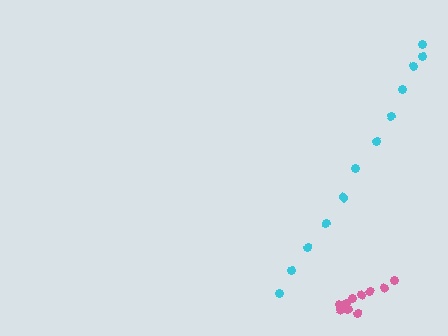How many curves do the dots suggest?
There are 2 distinct paths.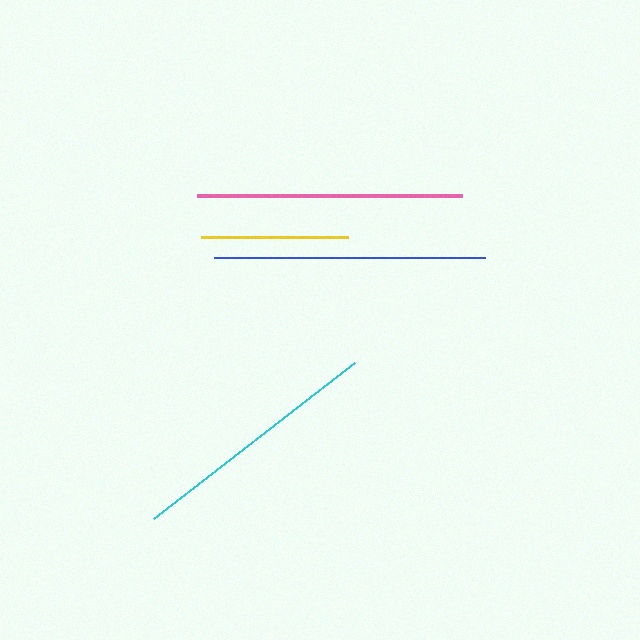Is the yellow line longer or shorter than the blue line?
The blue line is longer than the yellow line.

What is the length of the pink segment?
The pink segment is approximately 265 pixels long.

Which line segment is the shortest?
The yellow line is the shortest at approximately 148 pixels.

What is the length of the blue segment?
The blue segment is approximately 271 pixels long.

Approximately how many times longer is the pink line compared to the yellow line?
The pink line is approximately 1.8 times the length of the yellow line.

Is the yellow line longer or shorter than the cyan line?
The cyan line is longer than the yellow line.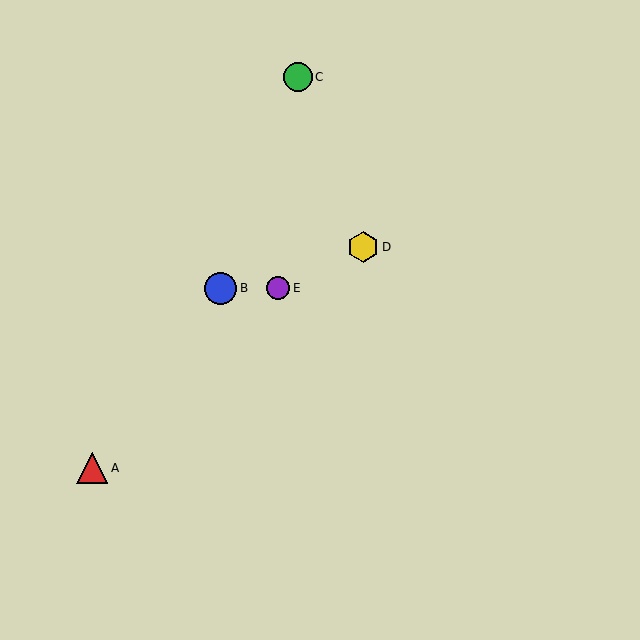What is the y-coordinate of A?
Object A is at y≈468.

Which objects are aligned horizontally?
Objects B, E are aligned horizontally.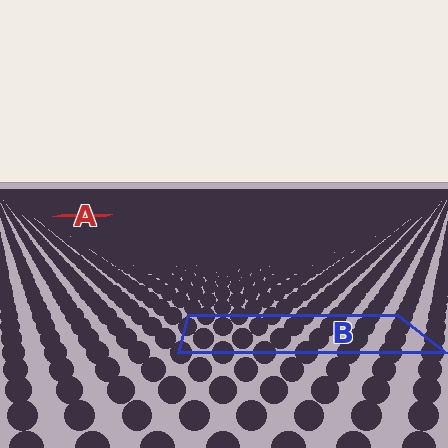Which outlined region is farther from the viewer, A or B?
Region A is farther from the viewer — the texture elements inside it appear smaller and more densely packed.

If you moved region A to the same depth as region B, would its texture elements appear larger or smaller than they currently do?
They would appear larger. At a closer depth, the same texture elements are projected at a bigger on-screen size.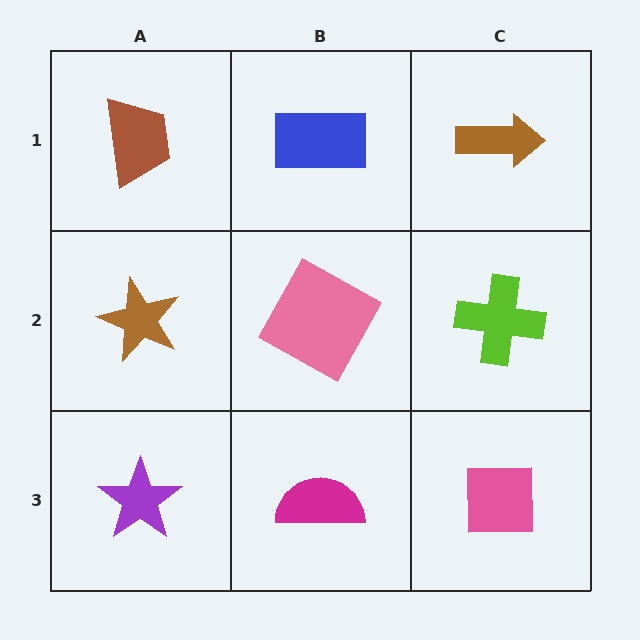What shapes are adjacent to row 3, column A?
A brown star (row 2, column A), a magenta semicircle (row 3, column B).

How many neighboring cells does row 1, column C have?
2.